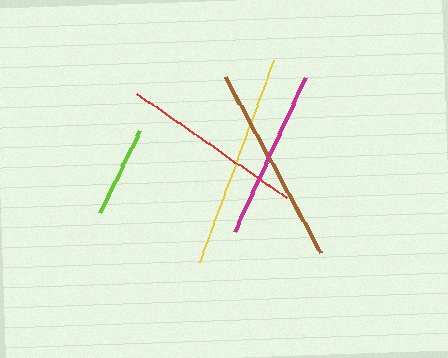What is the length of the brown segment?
The brown segment is approximately 200 pixels long.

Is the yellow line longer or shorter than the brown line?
The yellow line is longer than the brown line.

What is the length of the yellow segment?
The yellow segment is approximately 215 pixels long.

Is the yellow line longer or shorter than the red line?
The yellow line is longer than the red line.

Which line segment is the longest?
The yellow line is the longest at approximately 215 pixels.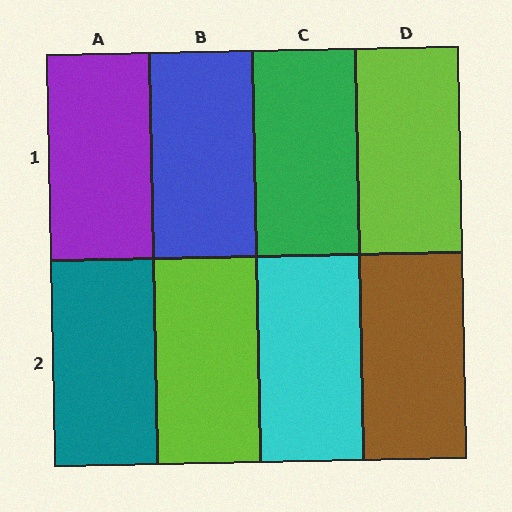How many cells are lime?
2 cells are lime.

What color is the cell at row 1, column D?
Lime.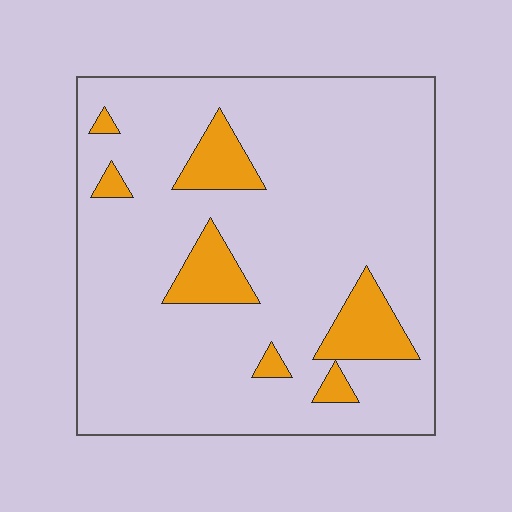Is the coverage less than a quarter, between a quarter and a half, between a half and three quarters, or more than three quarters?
Less than a quarter.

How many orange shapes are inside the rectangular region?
7.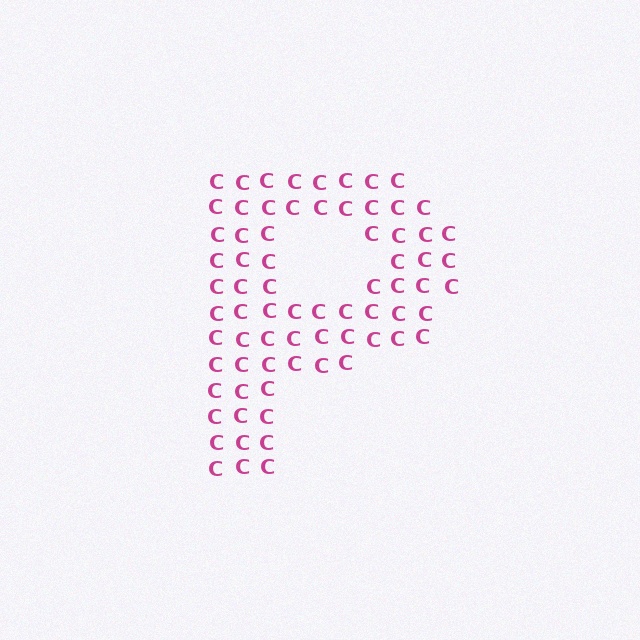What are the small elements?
The small elements are letter C's.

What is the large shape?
The large shape is the letter P.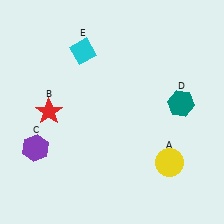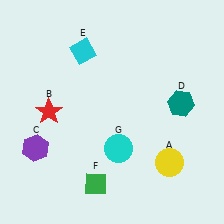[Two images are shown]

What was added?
A green diamond (F), a cyan circle (G) were added in Image 2.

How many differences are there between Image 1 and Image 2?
There are 2 differences between the two images.